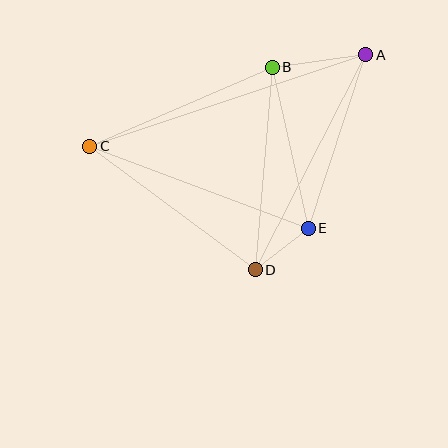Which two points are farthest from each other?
Points A and C are farthest from each other.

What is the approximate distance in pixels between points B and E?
The distance between B and E is approximately 165 pixels.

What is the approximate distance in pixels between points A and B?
The distance between A and B is approximately 95 pixels.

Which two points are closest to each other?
Points D and E are closest to each other.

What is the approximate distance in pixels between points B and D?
The distance between B and D is approximately 203 pixels.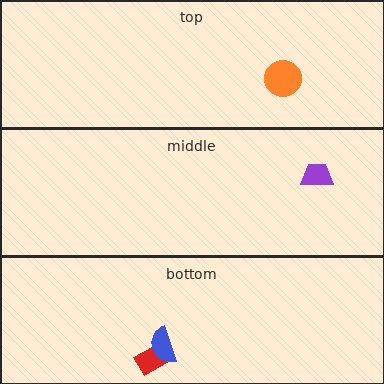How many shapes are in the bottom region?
2.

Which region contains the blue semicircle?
The bottom region.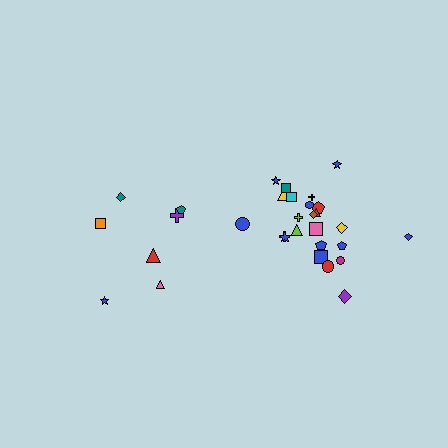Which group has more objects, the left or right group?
The right group.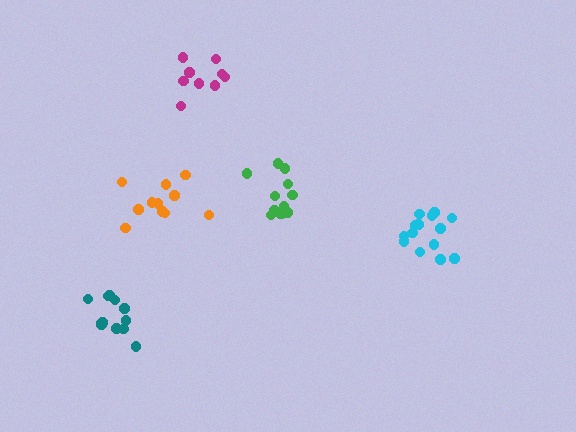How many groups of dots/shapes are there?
There are 5 groups.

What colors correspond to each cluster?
The clusters are colored: cyan, orange, magenta, green, teal.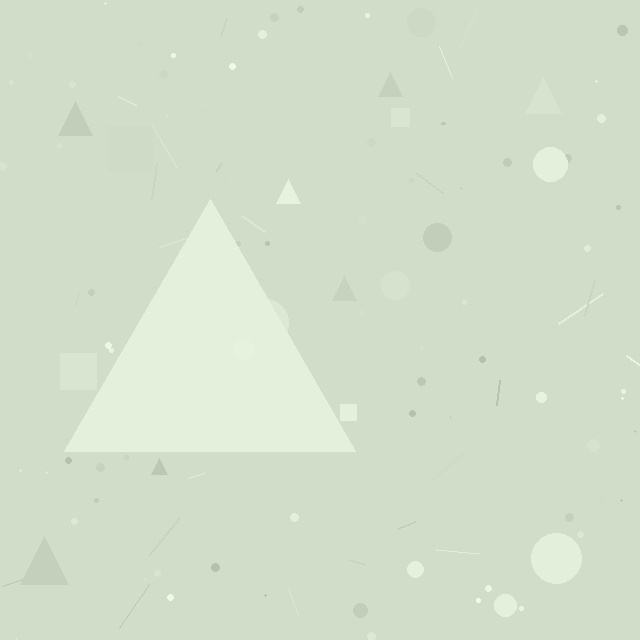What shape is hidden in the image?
A triangle is hidden in the image.